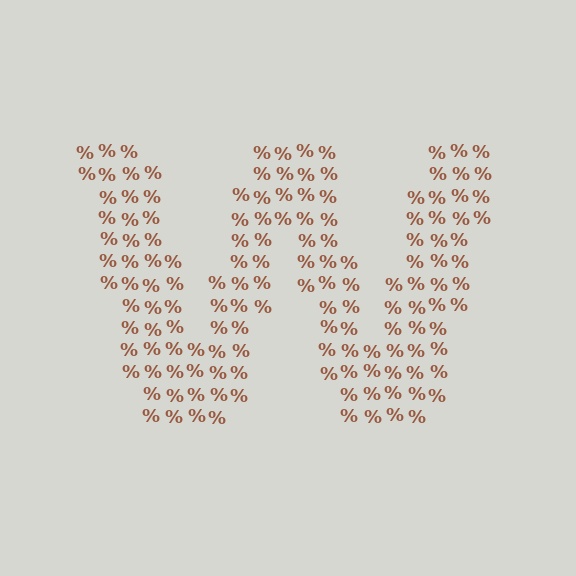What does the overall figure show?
The overall figure shows the letter W.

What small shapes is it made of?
It is made of small percent signs.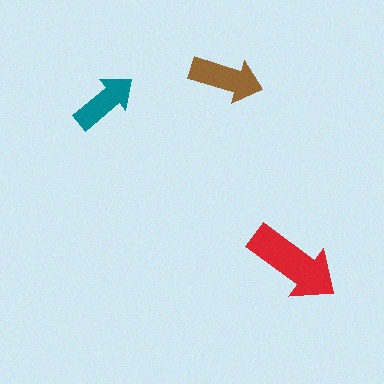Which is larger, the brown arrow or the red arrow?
The red one.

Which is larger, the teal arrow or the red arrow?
The red one.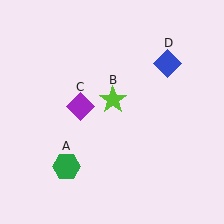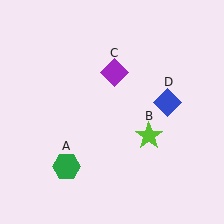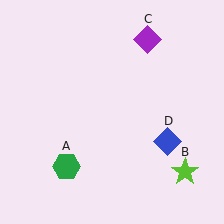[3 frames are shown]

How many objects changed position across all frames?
3 objects changed position: lime star (object B), purple diamond (object C), blue diamond (object D).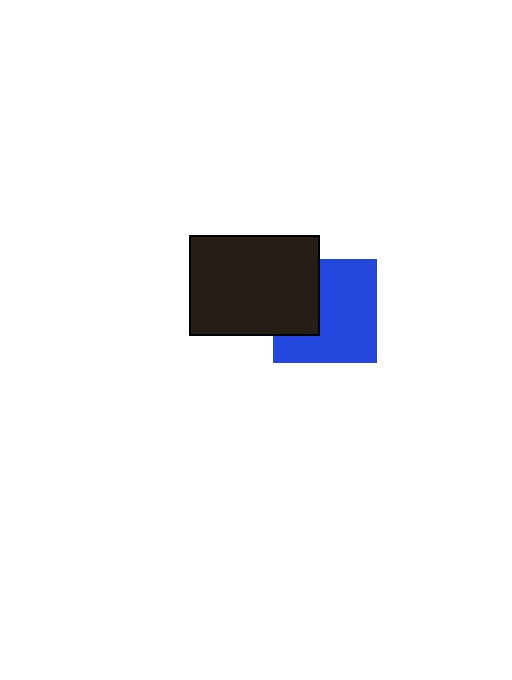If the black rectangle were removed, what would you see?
You would see the complete blue square.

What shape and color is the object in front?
The object in front is a black rectangle.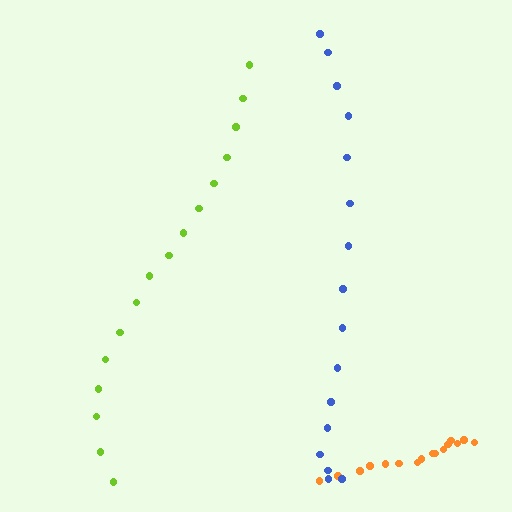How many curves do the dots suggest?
There are 3 distinct paths.